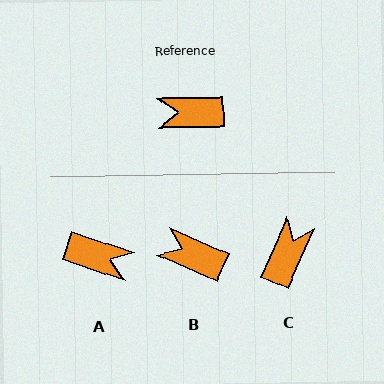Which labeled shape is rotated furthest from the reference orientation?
A, about 161 degrees away.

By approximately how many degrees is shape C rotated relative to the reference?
Approximately 115 degrees clockwise.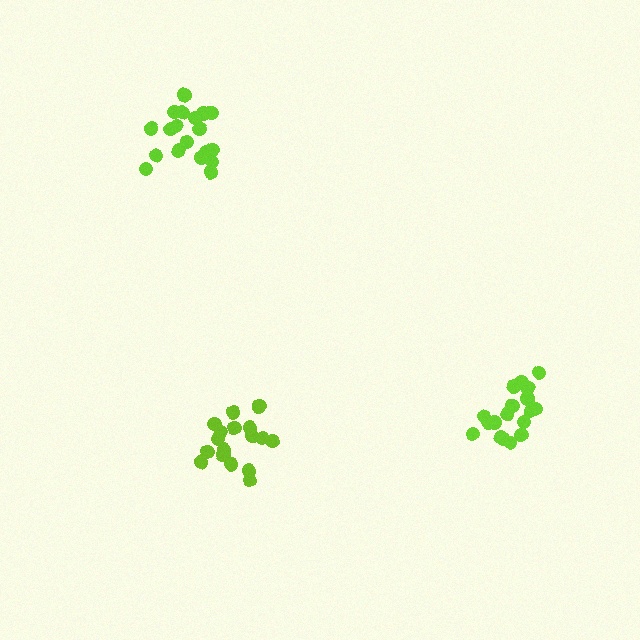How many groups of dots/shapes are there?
There are 3 groups.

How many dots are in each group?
Group 1: 18 dots, Group 2: 19 dots, Group 3: 17 dots (54 total).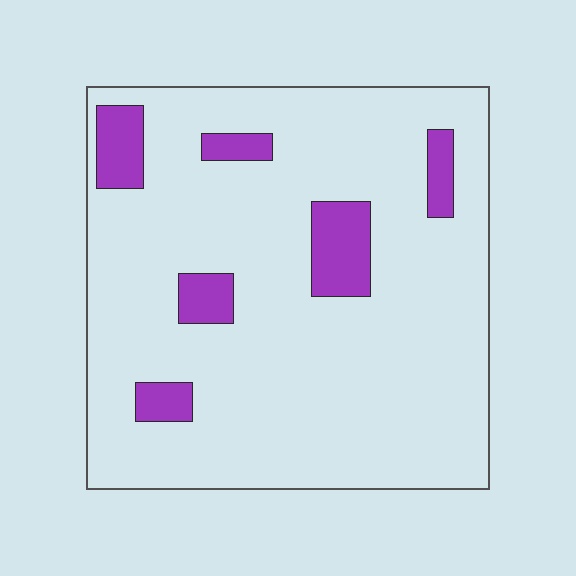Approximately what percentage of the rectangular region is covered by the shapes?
Approximately 10%.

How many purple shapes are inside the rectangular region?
6.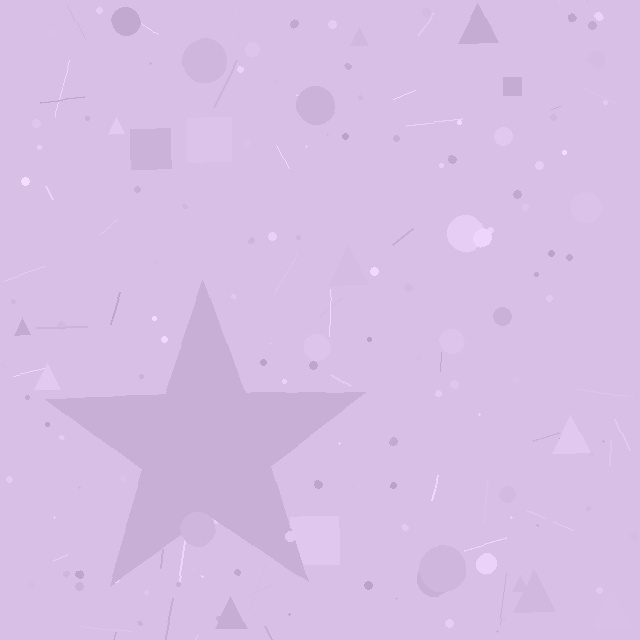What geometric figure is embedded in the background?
A star is embedded in the background.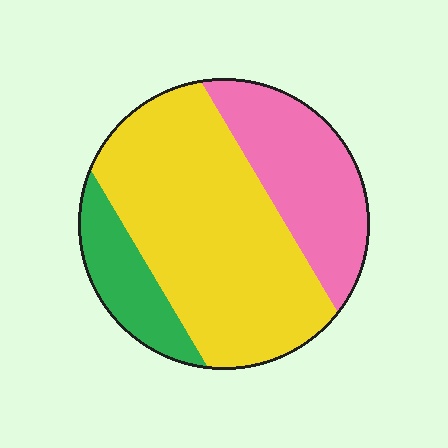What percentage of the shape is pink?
Pink covers around 25% of the shape.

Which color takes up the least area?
Green, at roughly 15%.